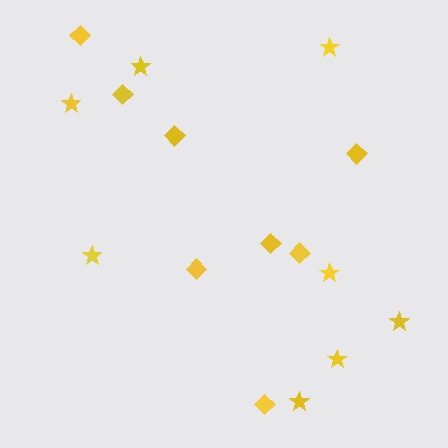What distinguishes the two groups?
There are 2 groups: one group of stars (8) and one group of diamonds (8).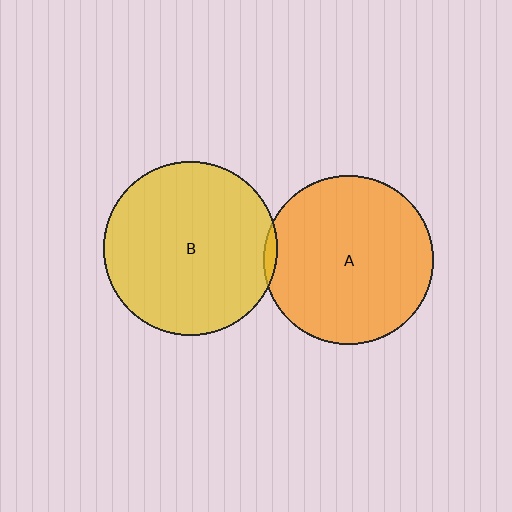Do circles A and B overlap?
Yes.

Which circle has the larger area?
Circle B (yellow).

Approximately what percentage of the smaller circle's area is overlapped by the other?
Approximately 5%.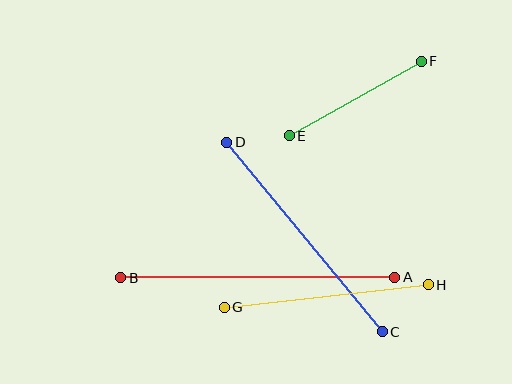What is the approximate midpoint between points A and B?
The midpoint is at approximately (258, 277) pixels.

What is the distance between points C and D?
The distance is approximately 245 pixels.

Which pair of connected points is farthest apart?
Points A and B are farthest apart.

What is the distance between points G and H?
The distance is approximately 205 pixels.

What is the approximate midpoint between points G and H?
The midpoint is at approximately (326, 296) pixels.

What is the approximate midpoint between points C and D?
The midpoint is at approximately (304, 237) pixels.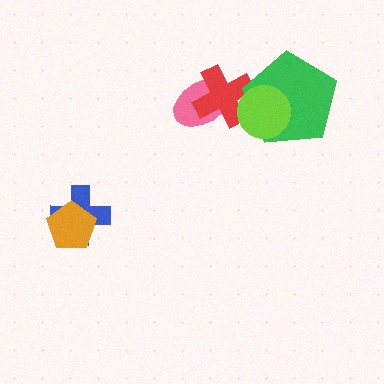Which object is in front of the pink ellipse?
The red cross is in front of the pink ellipse.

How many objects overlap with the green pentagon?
2 objects overlap with the green pentagon.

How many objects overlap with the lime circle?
2 objects overlap with the lime circle.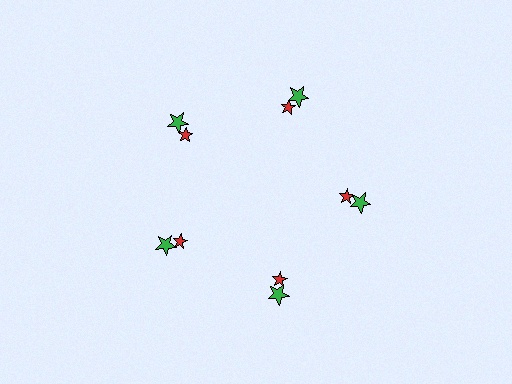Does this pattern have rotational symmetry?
Yes, this pattern has 5-fold rotational symmetry. It looks the same after rotating 72 degrees around the center.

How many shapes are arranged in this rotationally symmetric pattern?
There are 10 shapes, arranged in 5 groups of 2.